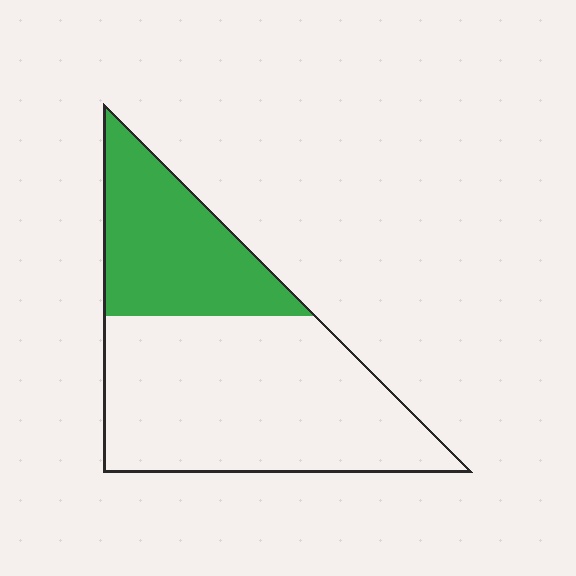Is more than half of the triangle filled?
No.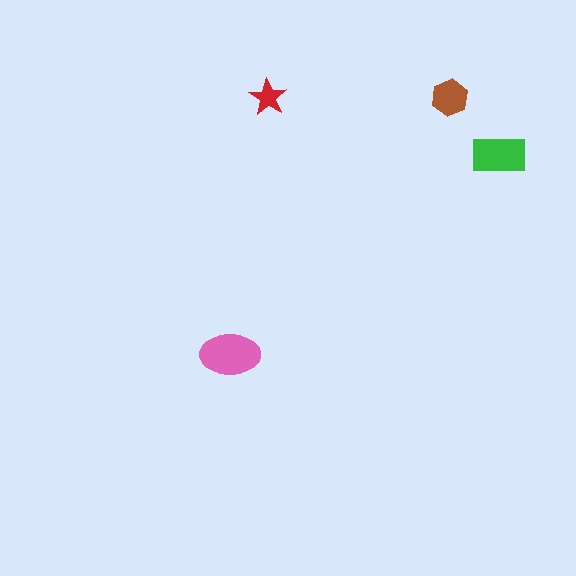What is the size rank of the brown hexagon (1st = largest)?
3rd.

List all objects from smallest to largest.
The red star, the brown hexagon, the green rectangle, the pink ellipse.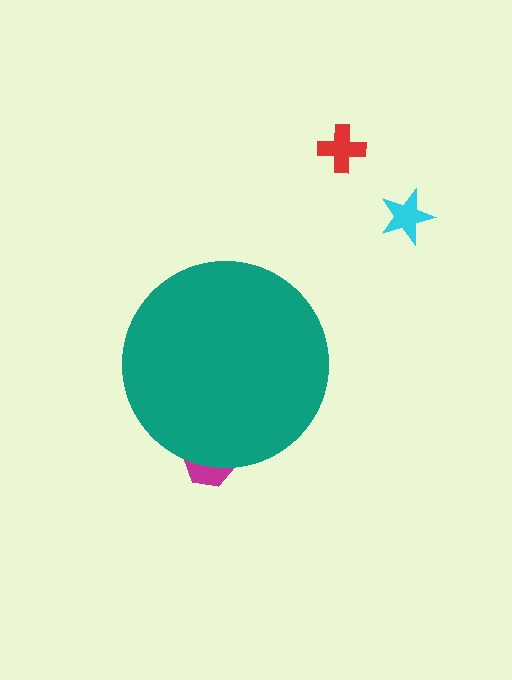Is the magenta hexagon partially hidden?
Yes, the magenta hexagon is partially hidden behind the teal circle.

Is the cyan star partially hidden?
No, the cyan star is fully visible.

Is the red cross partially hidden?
No, the red cross is fully visible.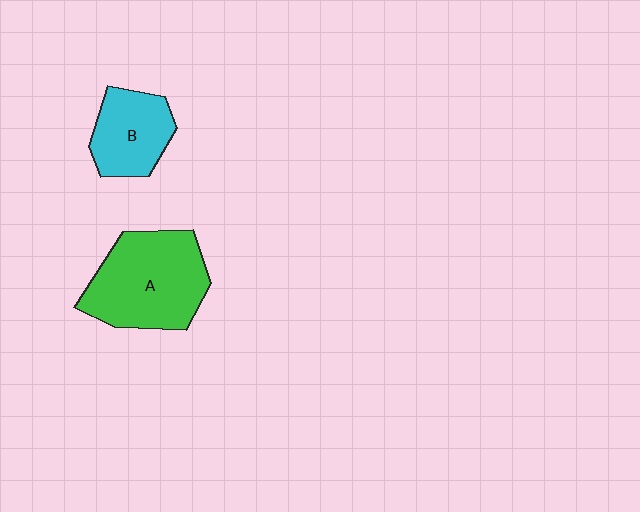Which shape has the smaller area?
Shape B (cyan).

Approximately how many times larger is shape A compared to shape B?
Approximately 1.7 times.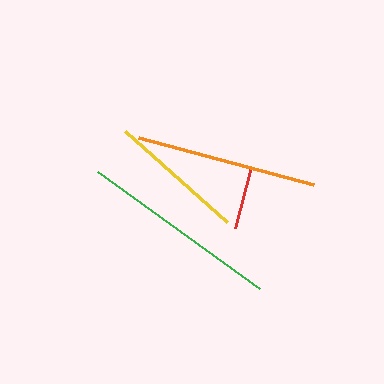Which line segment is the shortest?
The red line is the shortest at approximately 63 pixels.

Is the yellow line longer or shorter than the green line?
The green line is longer than the yellow line.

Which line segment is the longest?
The green line is the longest at approximately 200 pixels.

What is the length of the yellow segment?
The yellow segment is approximately 137 pixels long.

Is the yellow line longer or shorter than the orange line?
The orange line is longer than the yellow line.